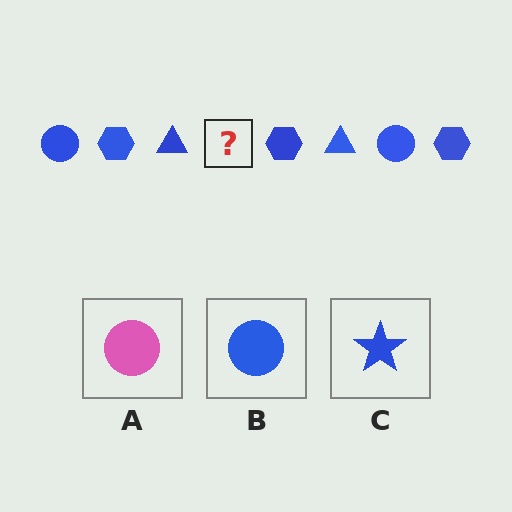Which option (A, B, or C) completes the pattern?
B.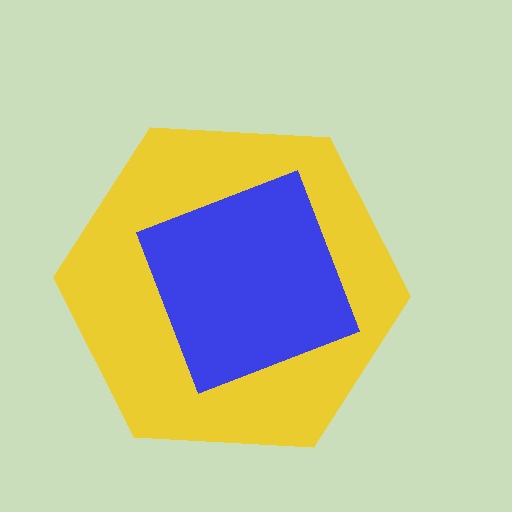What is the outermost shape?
The yellow hexagon.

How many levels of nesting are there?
2.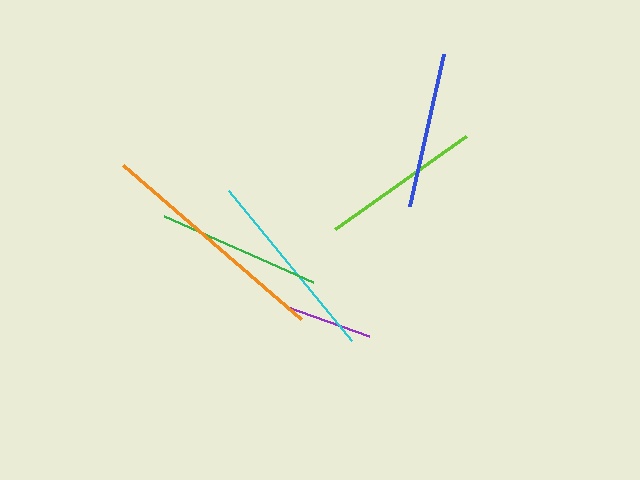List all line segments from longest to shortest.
From longest to shortest: orange, cyan, green, lime, blue, purple.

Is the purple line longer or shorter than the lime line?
The lime line is longer than the purple line.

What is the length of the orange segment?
The orange segment is approximately 235 pixels long.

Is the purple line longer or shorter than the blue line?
The blue line is longer than the purple line.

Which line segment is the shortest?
The purple line is the shortest at approximately 88 pixels.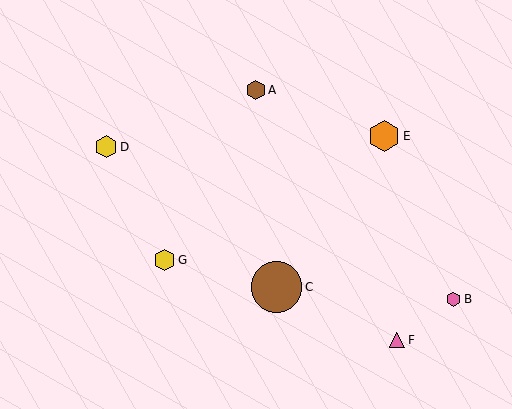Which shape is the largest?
The brown circle (labeled C) is the largest.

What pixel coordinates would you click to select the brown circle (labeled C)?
Click at (277, 287) to select the brown circle C.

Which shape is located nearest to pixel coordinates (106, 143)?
The yellow hexagon (labeled D) at (106, 147) is nearest to that location.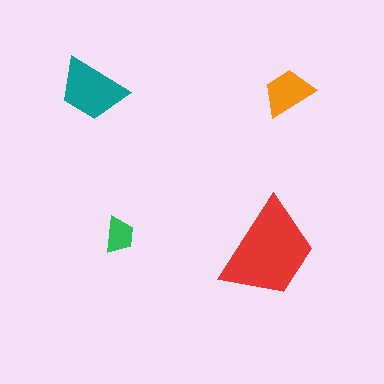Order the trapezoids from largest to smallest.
the red one, the teal one, the orange one, the green one.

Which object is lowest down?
The red trapezoid is bottommost.